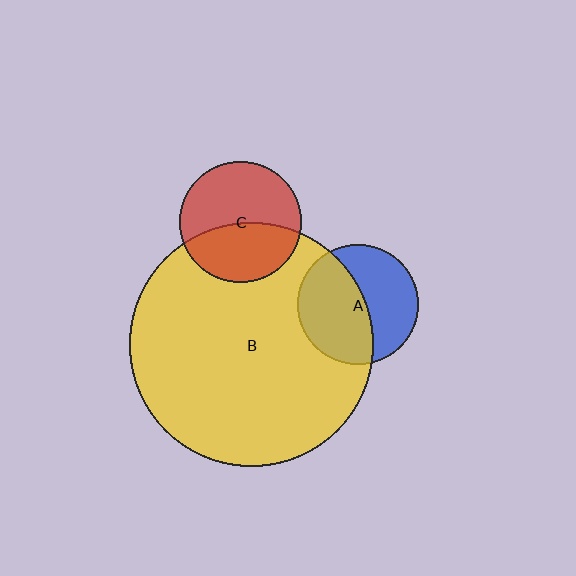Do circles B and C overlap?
Yes.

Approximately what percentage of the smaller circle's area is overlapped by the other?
Approximately 45%.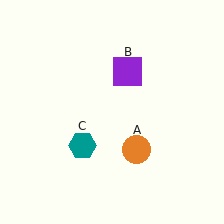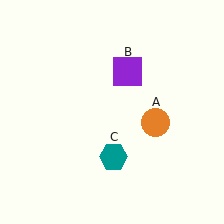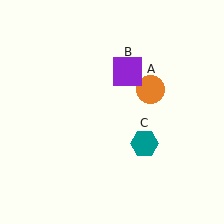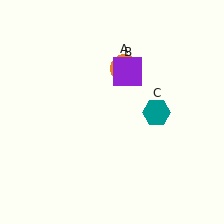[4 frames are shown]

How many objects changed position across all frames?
2 objects changed position: orange circle (object A), teal hexagon (object C).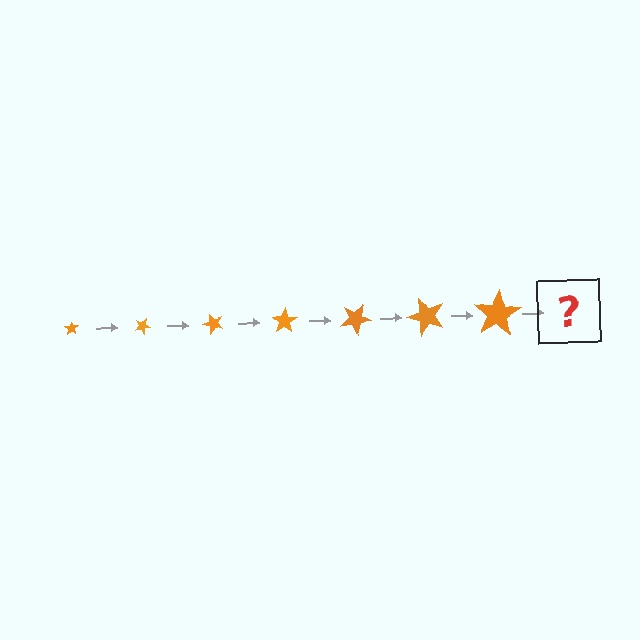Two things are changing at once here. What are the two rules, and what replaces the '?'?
The two rules are that the star grows larger each step and it rotates 25 degrees each step. The '?' should be a star, larger than the previous one and rotated 175 degrees from the start.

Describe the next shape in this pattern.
It should be a star, larger than the previous one and rotated 175 degrees from the start.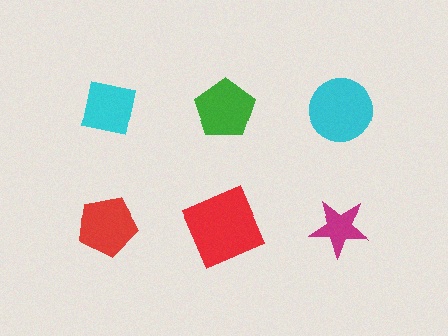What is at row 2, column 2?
A red square.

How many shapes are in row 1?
3 shapes.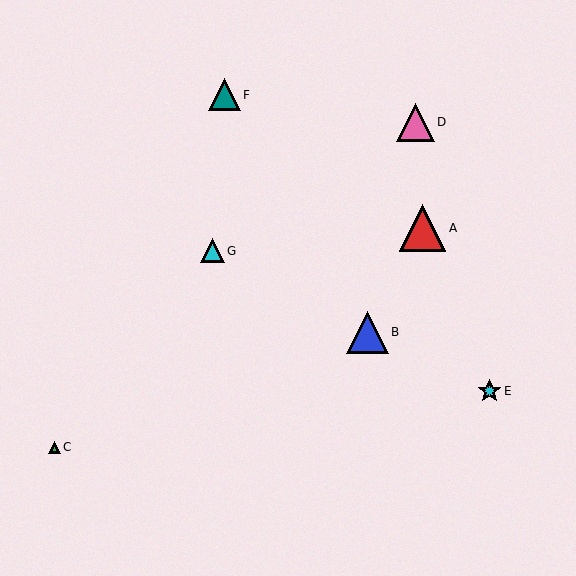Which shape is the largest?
The red triangle (labeled A) is the largest.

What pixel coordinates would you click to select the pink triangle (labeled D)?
Click at (415, 122) to select the pink triangle D.